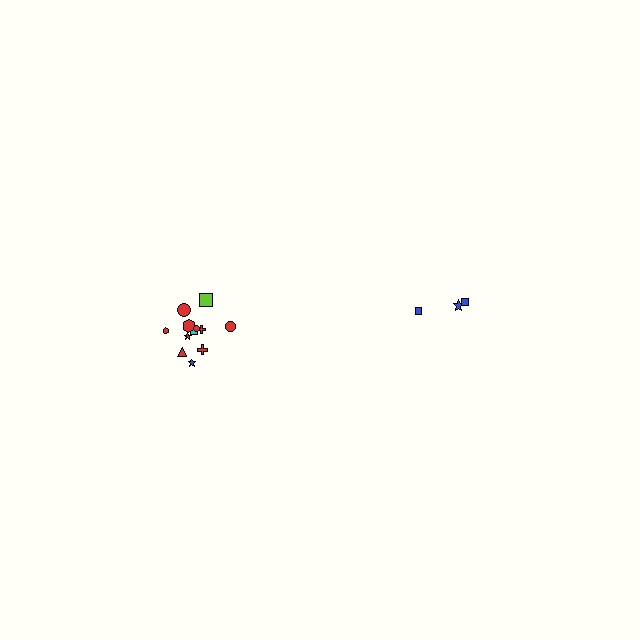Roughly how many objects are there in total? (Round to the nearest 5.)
Roughly 15 objects in total.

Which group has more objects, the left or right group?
The left group.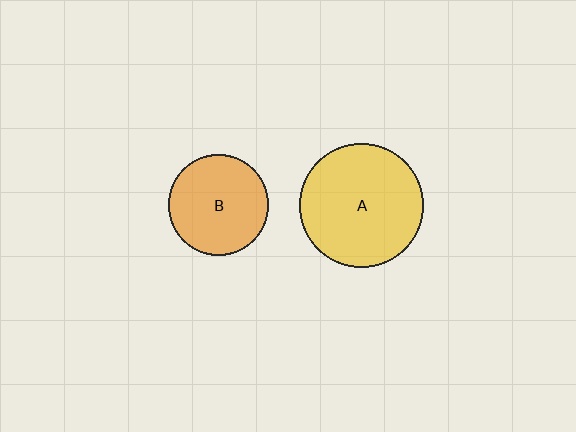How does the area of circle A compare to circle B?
Approximately 1.5 times.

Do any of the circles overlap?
No, none of the circles overlap.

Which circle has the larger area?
Circle A (yellow).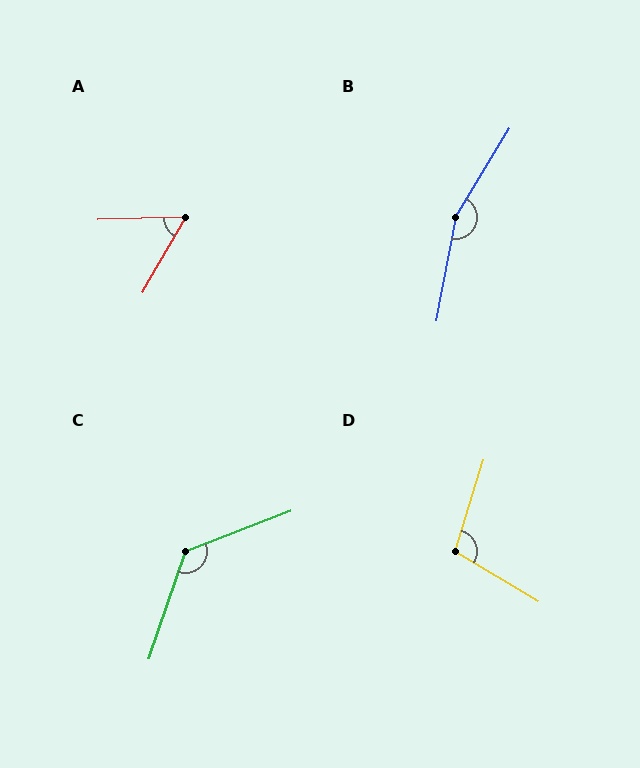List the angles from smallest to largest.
A (59°), D (104°), C (130°), B (160°).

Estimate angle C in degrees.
Approximately 130 degrees.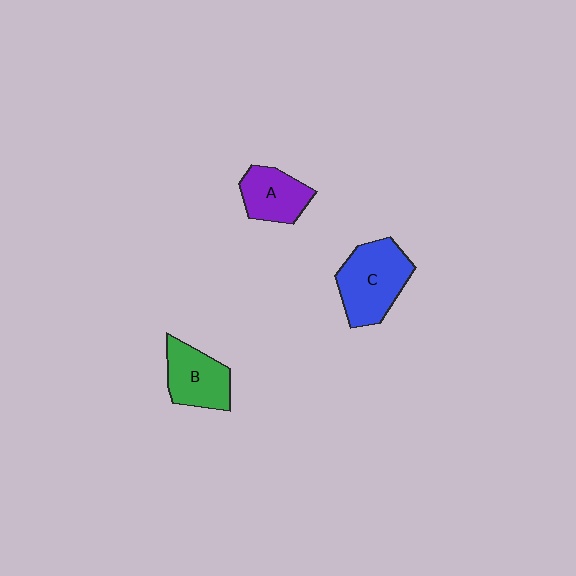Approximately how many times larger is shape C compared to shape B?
Approximately 1.3 times.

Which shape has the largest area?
Shape C (blue).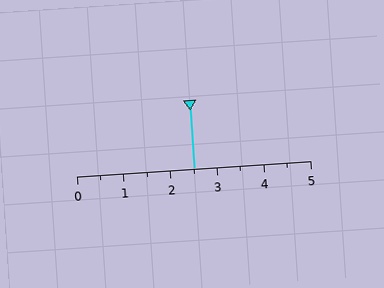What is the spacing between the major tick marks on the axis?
The major ticks are spaced 1 apart.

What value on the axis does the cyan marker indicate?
The marker indicates approximately 2.5.